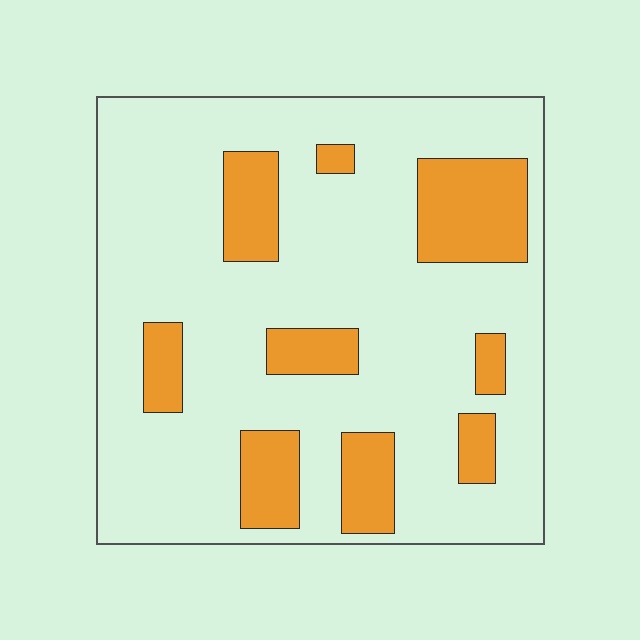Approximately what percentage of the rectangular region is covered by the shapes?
Approximately 20%.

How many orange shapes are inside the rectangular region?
9.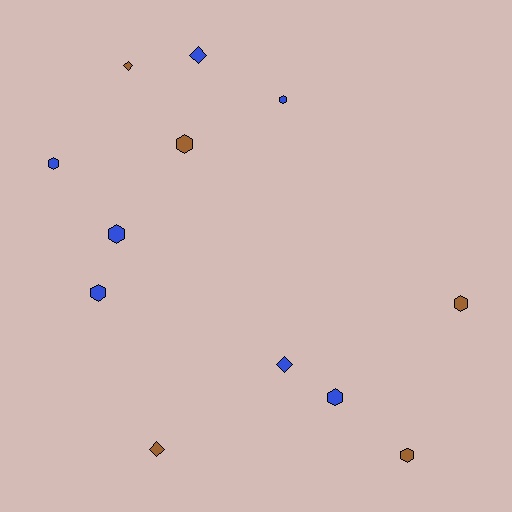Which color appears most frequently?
Blue, with 7 objects.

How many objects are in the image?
There are 12 objects.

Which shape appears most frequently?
Hexagon, with 8 objects.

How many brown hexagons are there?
There are 3 brown hexagons.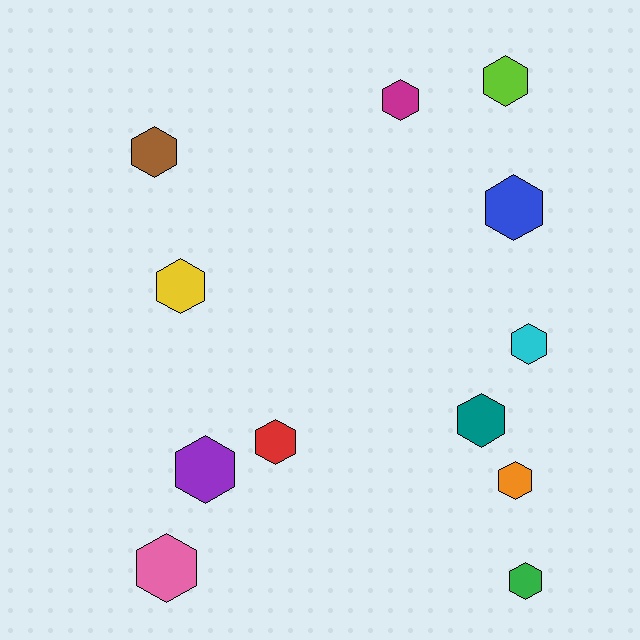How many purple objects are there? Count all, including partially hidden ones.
There is 1 purple object.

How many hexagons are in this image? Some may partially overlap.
There are 12 hexagons.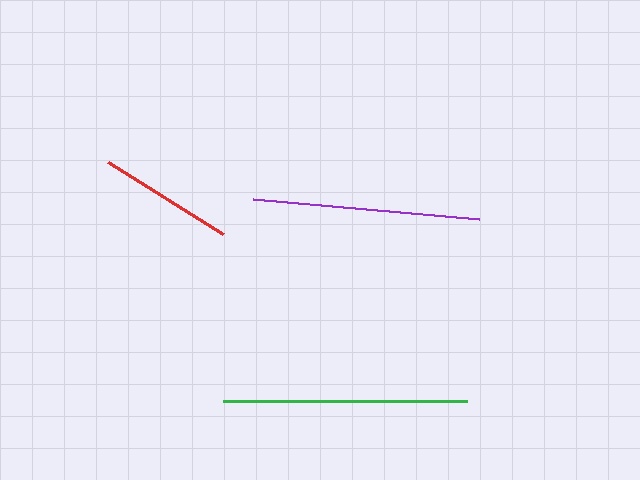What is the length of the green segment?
The green segment is approximately 244 pixels long.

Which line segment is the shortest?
The red line is the shortest at approximately 135 pixels.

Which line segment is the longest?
The green line is the longest at approximately 244 pixels.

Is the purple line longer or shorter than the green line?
The green line is longer than the purple line.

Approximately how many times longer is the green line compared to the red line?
The green line is approximately 1.8 times the length of the red line.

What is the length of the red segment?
The red segment is approximately 135 pixels long.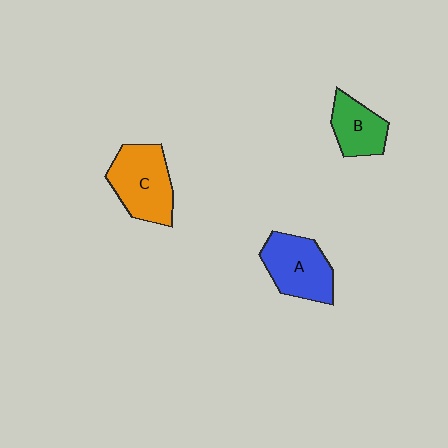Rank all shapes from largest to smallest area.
From largest to smallest: C (orange), A (blue), B (green).